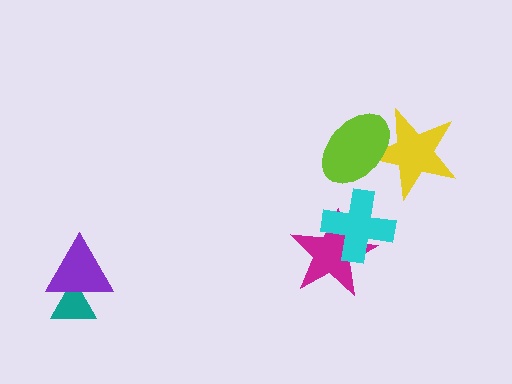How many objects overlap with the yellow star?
1 object overlaps with the yellow star.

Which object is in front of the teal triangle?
The purple triangle is in front of the teal triangle.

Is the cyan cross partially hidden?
No, no other shape covers it.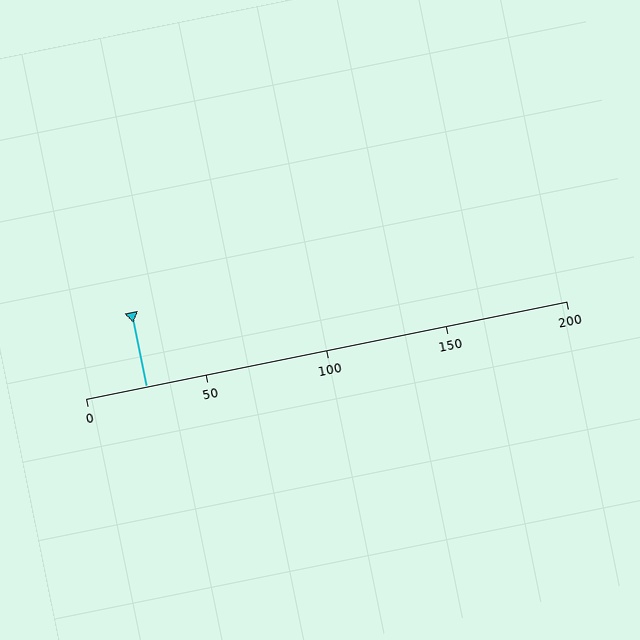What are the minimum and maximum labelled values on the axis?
The axis runs from 0 to 200.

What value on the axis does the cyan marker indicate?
The marker indicates approximately 25.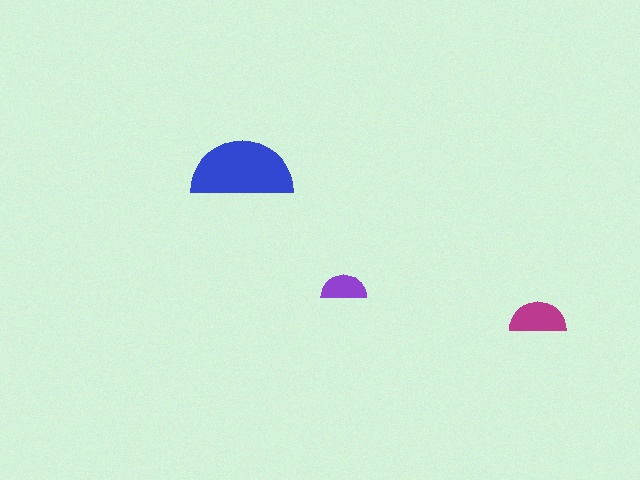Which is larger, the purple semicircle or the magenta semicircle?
The magenta one.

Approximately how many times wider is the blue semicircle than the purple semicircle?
About 2.5 times wider.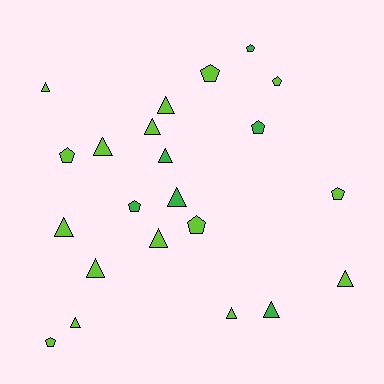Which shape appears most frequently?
Triangle, with 13 objects.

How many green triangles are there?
There are 3 green triangles.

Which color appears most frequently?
Lime, with 16 objects.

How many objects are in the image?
There are 22 objects.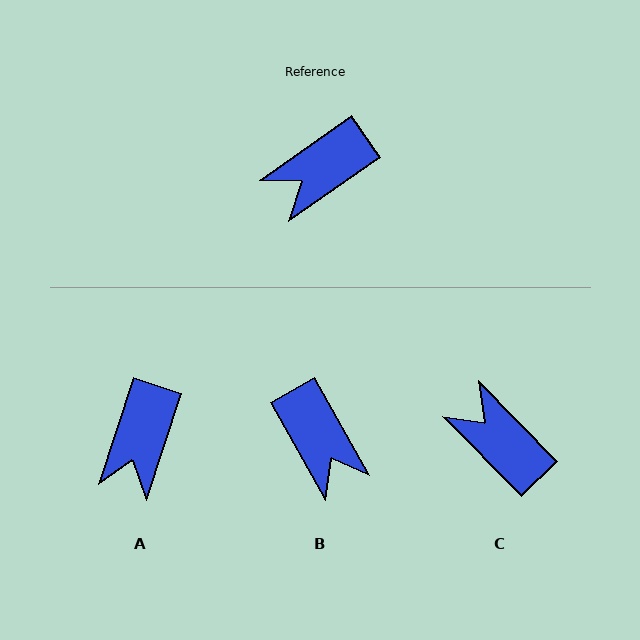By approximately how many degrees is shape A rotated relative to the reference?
Approximately 37 degrees counter-clockwise.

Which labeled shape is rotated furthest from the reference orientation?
B, about 85 degrees away.